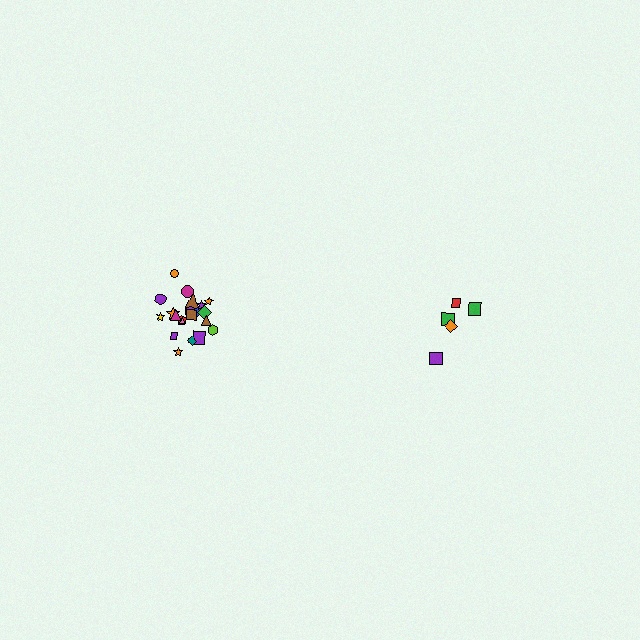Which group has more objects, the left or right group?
The left group.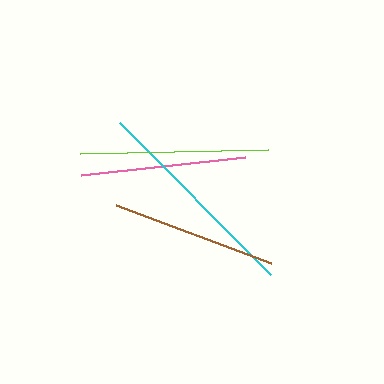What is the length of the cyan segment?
The cyan segment is approximately 214 pixels long.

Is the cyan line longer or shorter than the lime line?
The cyan line is longer than the lime line.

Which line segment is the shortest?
The brown line is the shortest at approximately 165 pixels.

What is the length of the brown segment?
The brown segment is approximately 165 pixels long.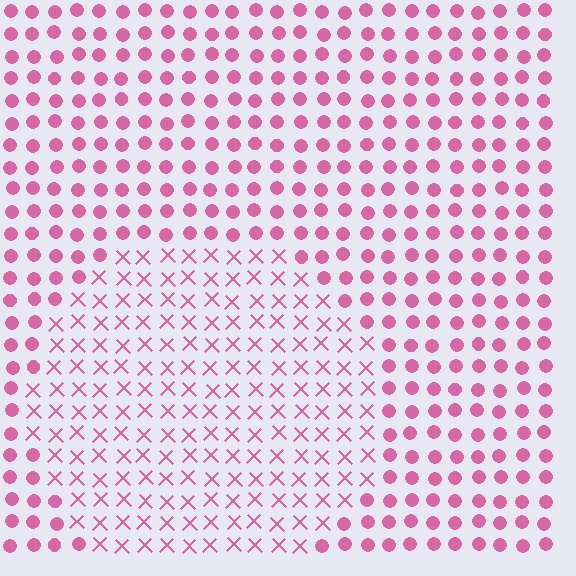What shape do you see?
I see a circle.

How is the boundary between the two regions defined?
The boundary is defined by a change in element shape: X marks inside vs. circles outside. All elements share the same color and spacing.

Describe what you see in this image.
The image is filled with small pink elements arranged in a uniform grid. A circle-shaped region contains X marks, while the surrounding area contains circles. The boundary is defined purely by the change in element shape.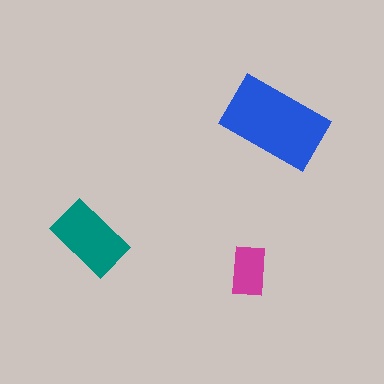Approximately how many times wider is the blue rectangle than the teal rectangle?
About 1.5 times wider.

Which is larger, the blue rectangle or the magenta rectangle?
The blue one.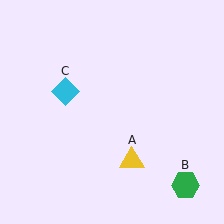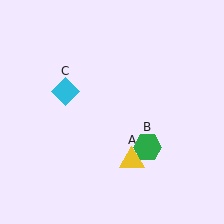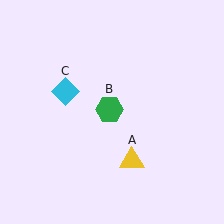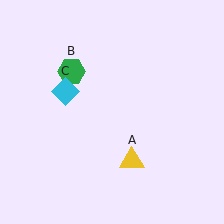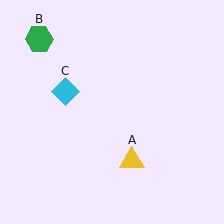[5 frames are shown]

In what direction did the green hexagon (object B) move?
The green hexagon (object B) moved up and to the left.